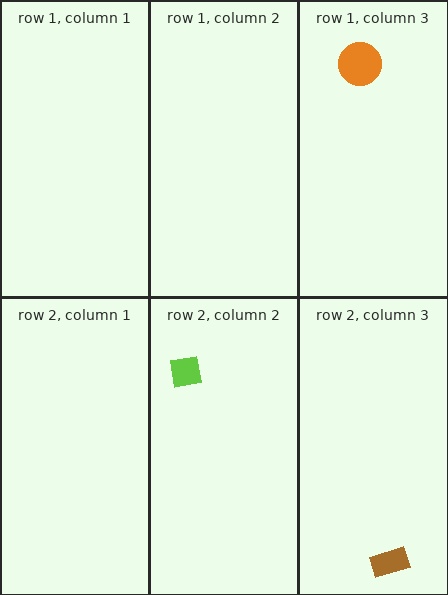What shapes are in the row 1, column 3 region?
The orange circle.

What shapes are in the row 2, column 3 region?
The brown rectangle.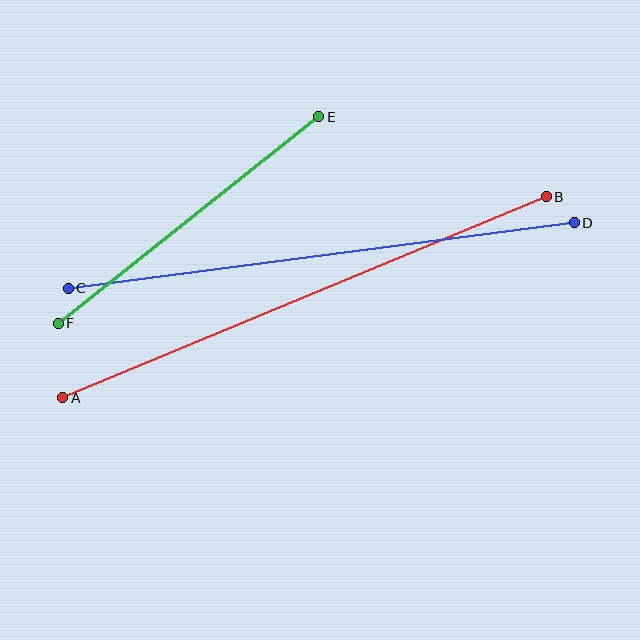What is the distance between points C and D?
The distance is approximately 510 pixels.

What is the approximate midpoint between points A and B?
The midpoint is at approximately (304, 297) pixels.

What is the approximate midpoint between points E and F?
The midpoint is at approximately (189, 220) pixels.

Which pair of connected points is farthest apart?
Points A and B are farthest apart.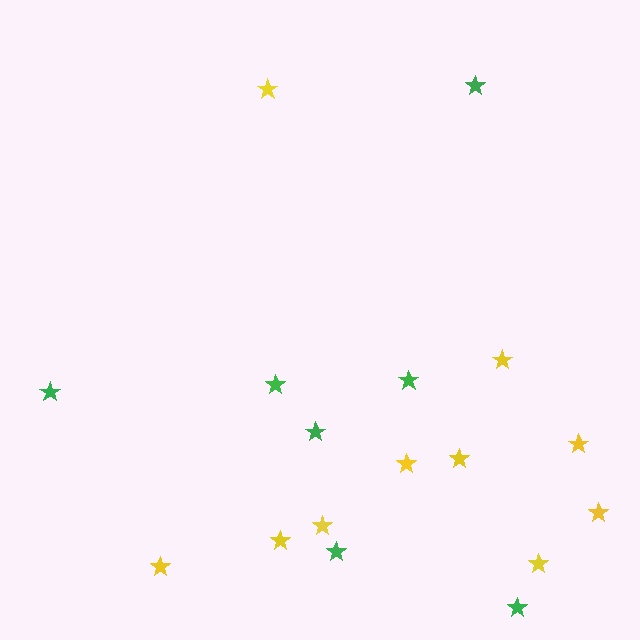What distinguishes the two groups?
There are 2 groups: one group of yellow stars (10) and one group of green stars (7).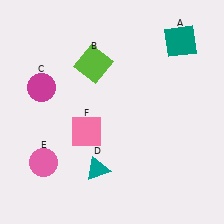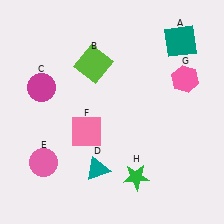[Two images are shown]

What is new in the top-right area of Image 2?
A pink hexagon (G) was added in the top-right area of Image 2.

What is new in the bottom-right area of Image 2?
A green star (H) was added in the bottom-right area of Image 2.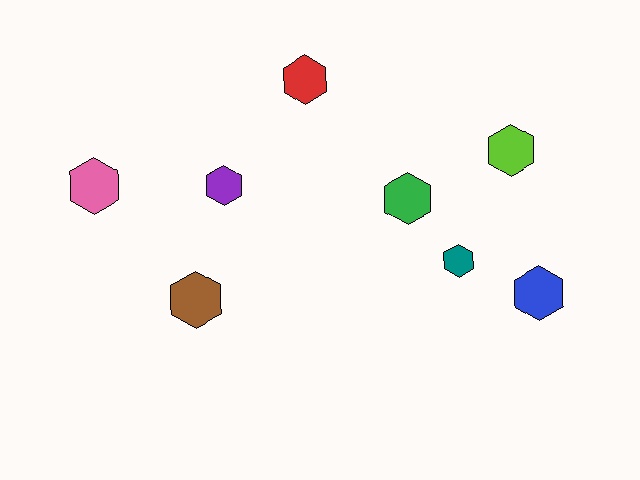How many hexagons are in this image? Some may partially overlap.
There are 8 hexagons.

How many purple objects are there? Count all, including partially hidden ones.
There is 1 purple object.